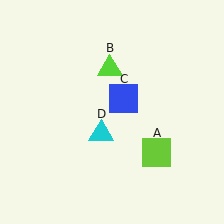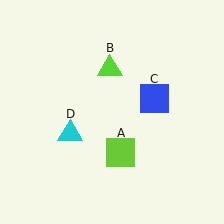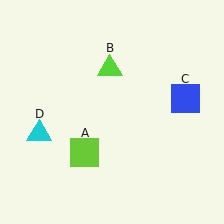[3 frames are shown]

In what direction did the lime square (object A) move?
The lime square (object A) moved left.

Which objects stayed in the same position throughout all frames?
Lime triangle (object B) remained stationary.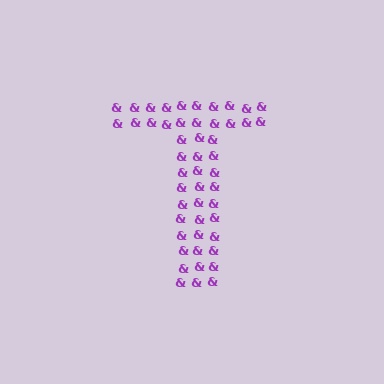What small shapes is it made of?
It is made of small ampersands.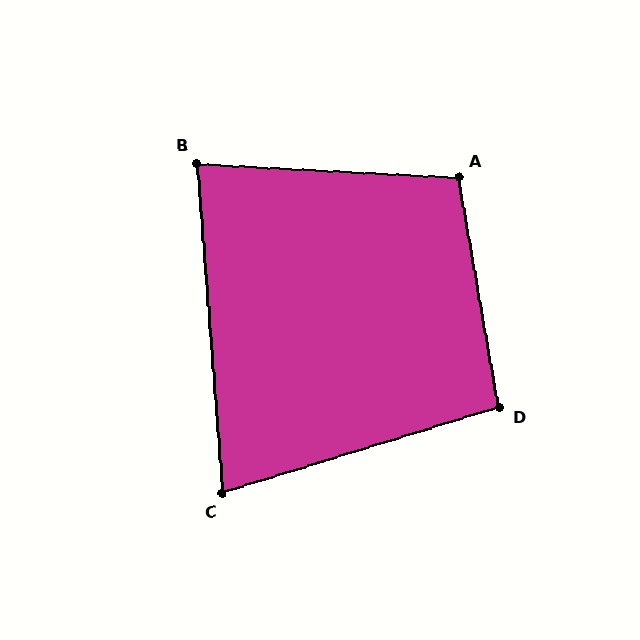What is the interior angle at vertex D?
Approximately 97 degrees (obtuse).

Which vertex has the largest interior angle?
A, at approximately 103 degrees.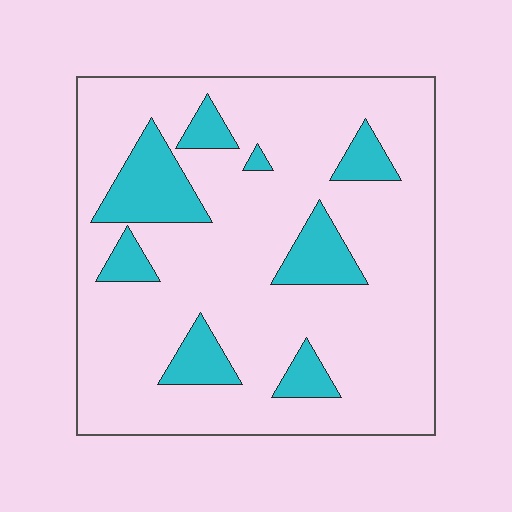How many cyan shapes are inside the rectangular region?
8.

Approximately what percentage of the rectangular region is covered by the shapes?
Approximately 20%.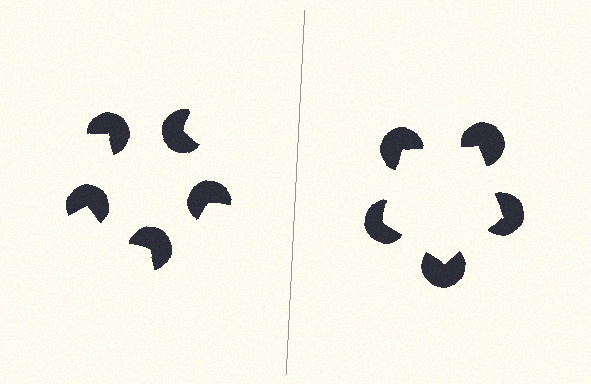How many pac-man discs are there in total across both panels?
10 — 5 on each side.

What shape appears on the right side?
An illusory pentagon.